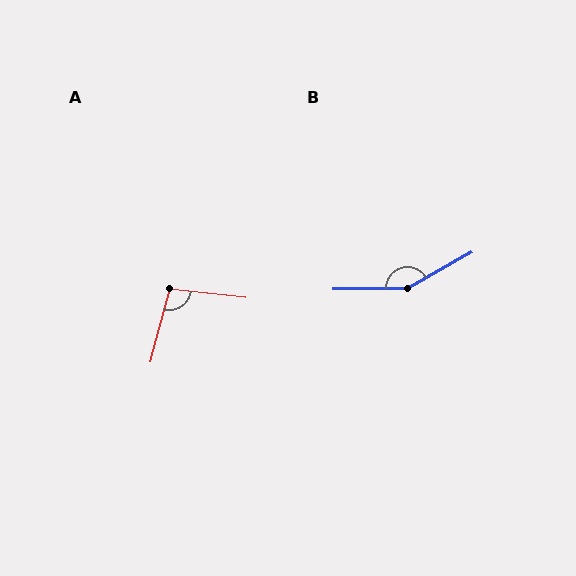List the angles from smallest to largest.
A (98°), B (151°).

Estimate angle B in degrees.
Approximately 151 degrees.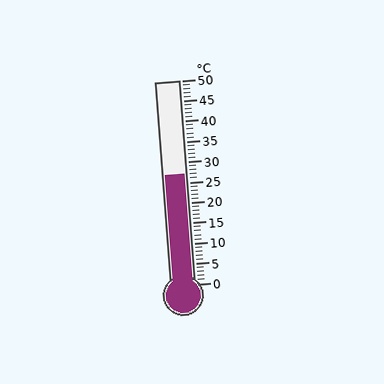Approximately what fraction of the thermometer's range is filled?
The thermometer is filled to approximately 55% of its range.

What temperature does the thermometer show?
The thermometer shows approximately 27°C.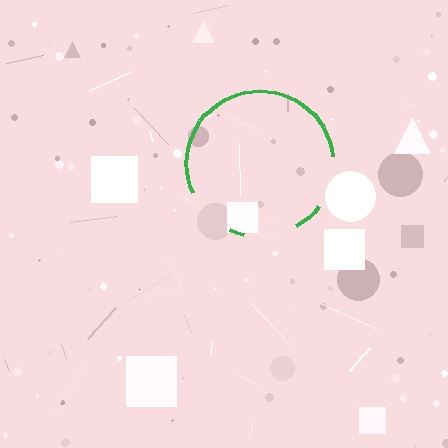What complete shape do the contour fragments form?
The contour fragments form a circle.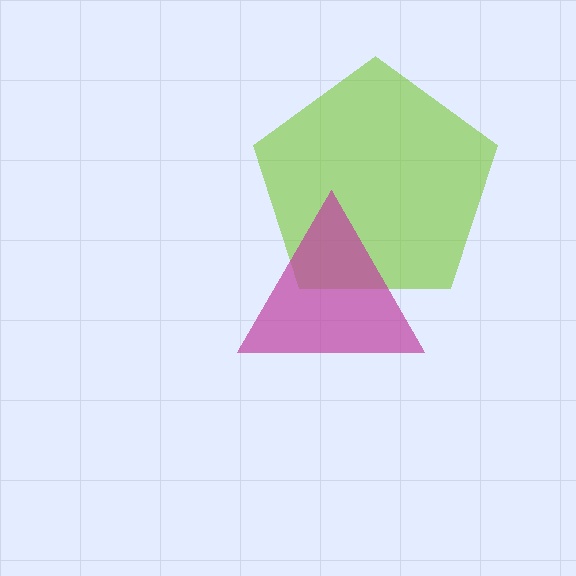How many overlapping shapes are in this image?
There are 2 overlapping shapes in the image.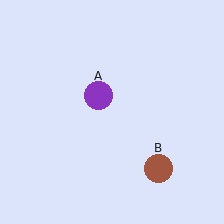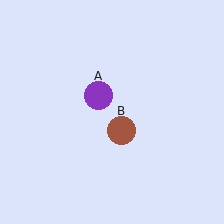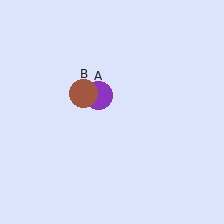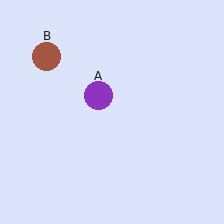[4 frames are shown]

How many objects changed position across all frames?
1 object changed position: brown circle (object B).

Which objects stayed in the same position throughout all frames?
Purple circle (object A) remained stationary.